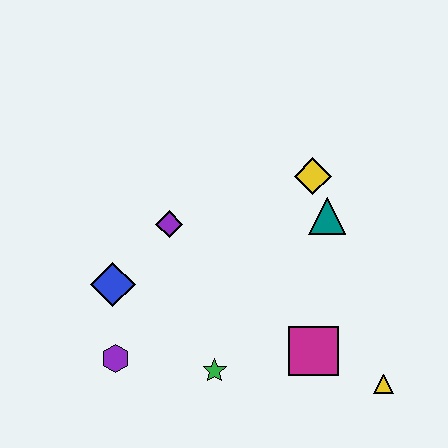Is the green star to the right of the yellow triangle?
No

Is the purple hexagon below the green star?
No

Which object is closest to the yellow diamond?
The teal triangle is closest to the yellow diamond.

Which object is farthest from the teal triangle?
The purple hexagon is farthest from the teal triangle.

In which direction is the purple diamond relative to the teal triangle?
The purple diamond is to the left of the teal triangle.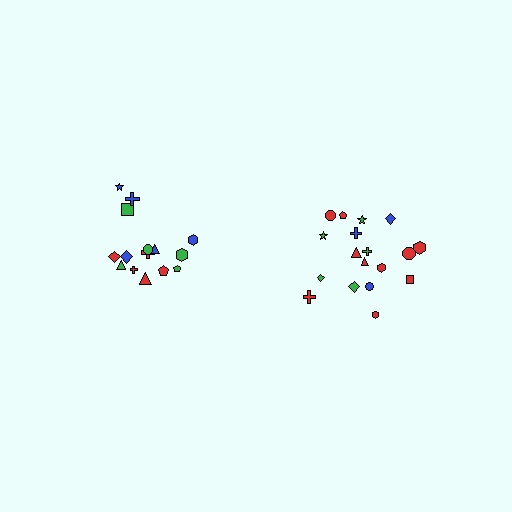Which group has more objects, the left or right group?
The right group.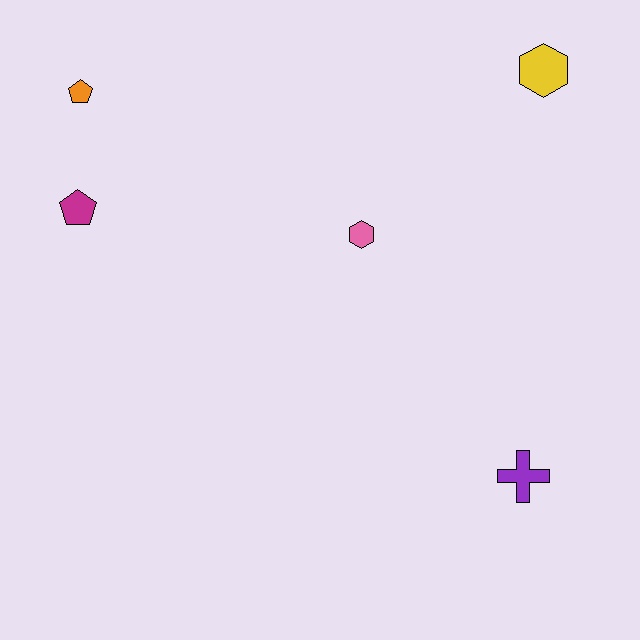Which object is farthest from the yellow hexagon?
The magenta pentagon is farthest from the yellow hexagon.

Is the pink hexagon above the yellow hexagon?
No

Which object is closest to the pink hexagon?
The yellow hexagon is closest to the pink hexagon.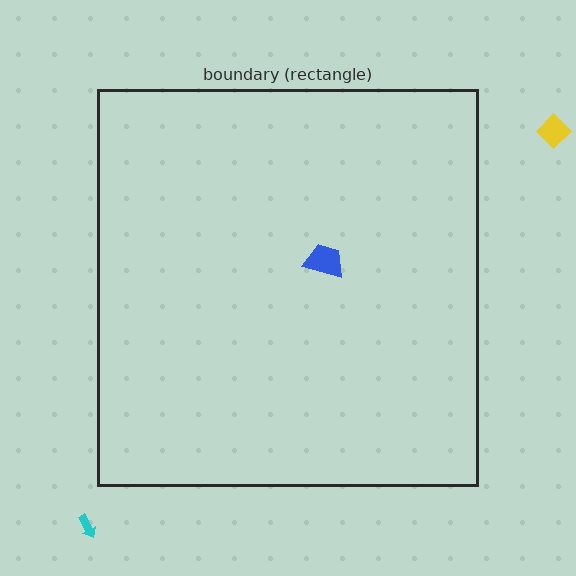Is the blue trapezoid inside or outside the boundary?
Inside.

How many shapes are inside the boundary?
1 inside, 2 outside.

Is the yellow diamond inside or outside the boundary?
Outside.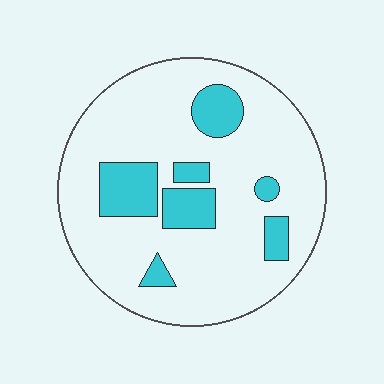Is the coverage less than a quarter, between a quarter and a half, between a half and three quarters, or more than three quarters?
Less than a quarter.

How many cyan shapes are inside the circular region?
7.